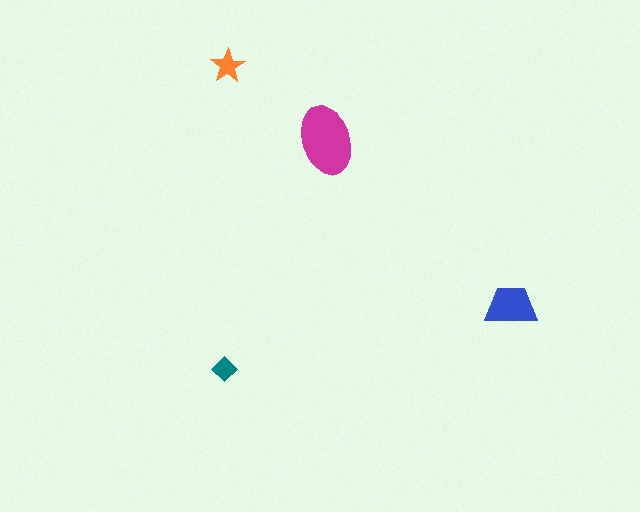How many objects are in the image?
There are 4 objects in the image.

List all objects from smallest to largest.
The teal diamond, the orange star, the blue trapezoid, the magenta ellipse.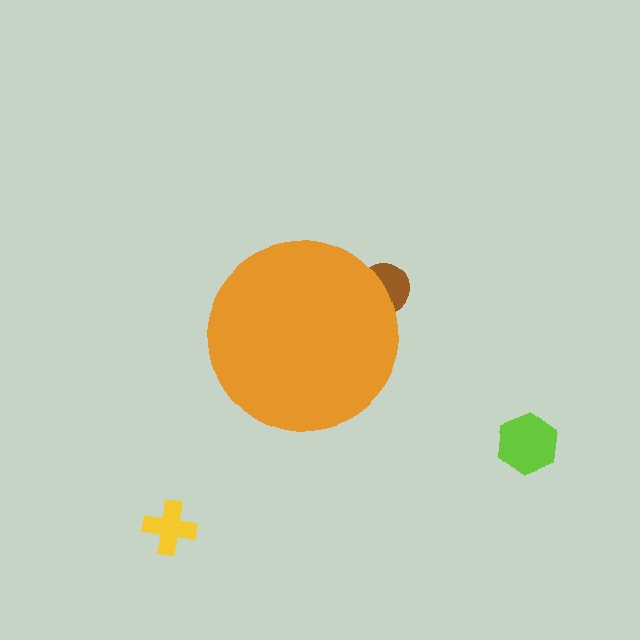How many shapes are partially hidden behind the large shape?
1 shape is partially hidden.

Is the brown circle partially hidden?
Yes, the brown circle is partially hidden behind the orange circle.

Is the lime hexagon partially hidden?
No, the lime hexagon is fully visible.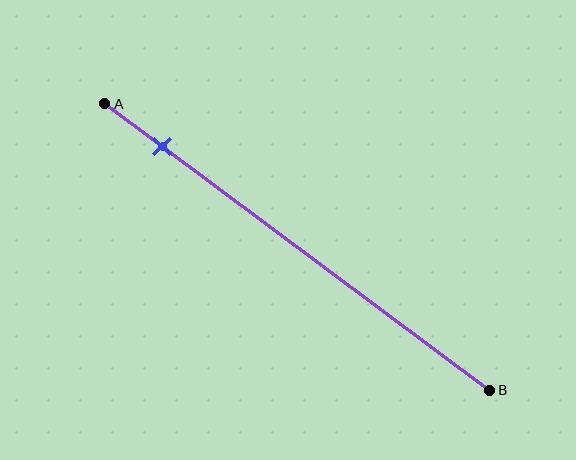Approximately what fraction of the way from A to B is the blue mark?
The blue mark is approximately 15% of the way from A to B.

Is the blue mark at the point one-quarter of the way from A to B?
No, the mark is at about 15% from A, not at the 25% one-quarter point.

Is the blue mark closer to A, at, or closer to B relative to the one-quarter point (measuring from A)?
The blue mark is closer to point A than the one-quarter point of segment AB.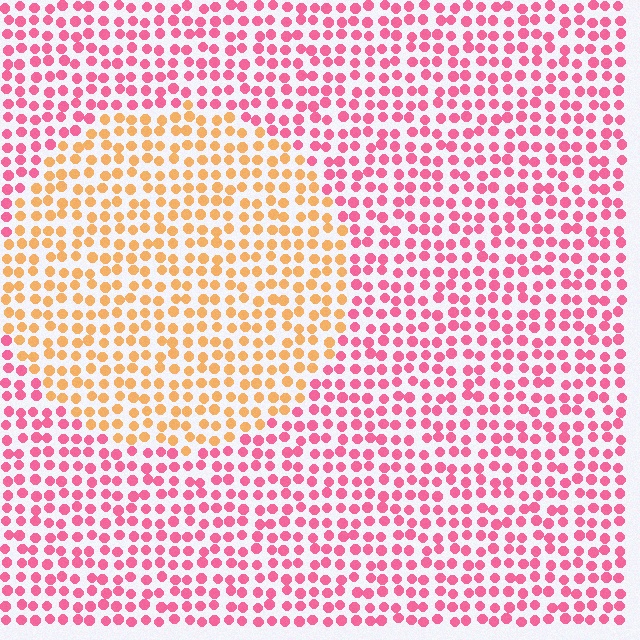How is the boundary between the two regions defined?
The boundary is defined purely by a slight shift in hue (about 55 degrees). Spacing, size, and orientation are identical on both sides.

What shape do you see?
I see a circle.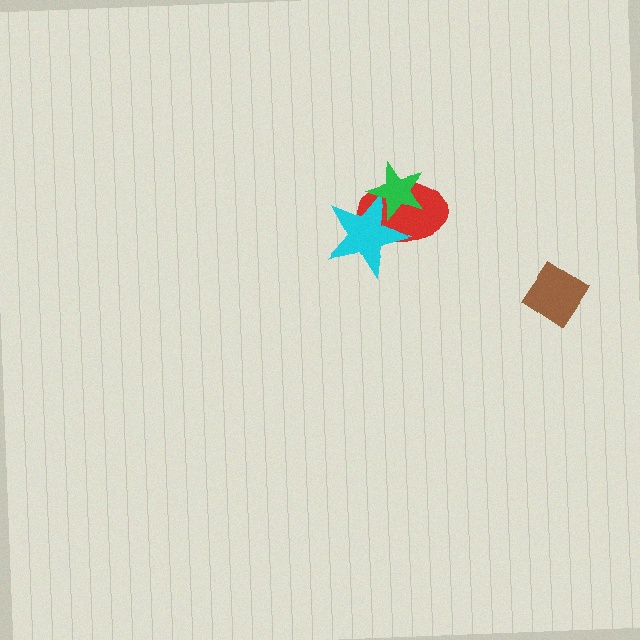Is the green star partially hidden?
No, no other shape covers it.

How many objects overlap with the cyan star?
2 objects overlap with the cyan star.